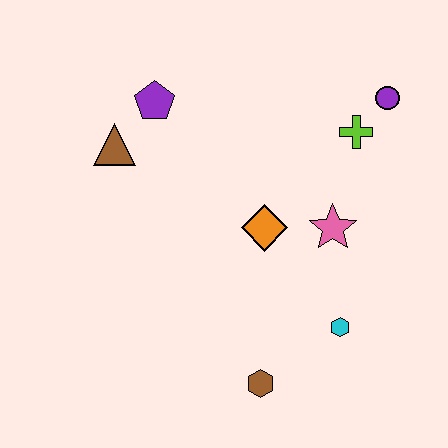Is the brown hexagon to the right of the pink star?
No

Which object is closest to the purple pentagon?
The brown triangle is closest to the purple pentagon.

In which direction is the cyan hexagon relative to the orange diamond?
The cyan hexagon is below the orange diamond.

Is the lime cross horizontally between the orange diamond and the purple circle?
Yes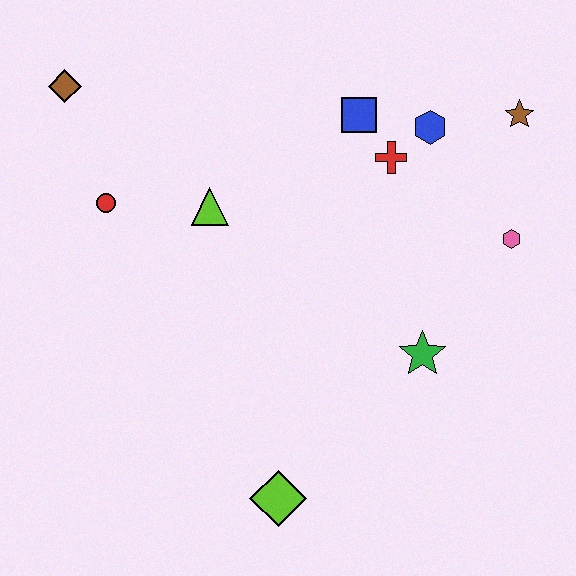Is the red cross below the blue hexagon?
Yes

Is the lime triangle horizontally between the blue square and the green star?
No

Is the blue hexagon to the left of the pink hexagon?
Yes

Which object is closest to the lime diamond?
The green star is closest to the lime diamond.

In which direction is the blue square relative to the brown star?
The blue square is to the left of the brown star.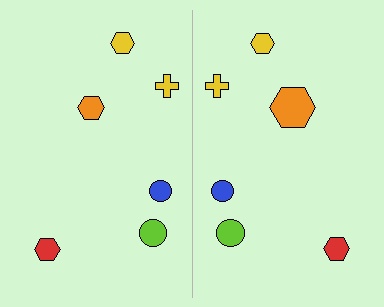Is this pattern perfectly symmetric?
No, the pattern is not perfectly symmetric. The orange hexagon on the right side has a different size than its mirror counterpart.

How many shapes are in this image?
There are 12 shapes in this image.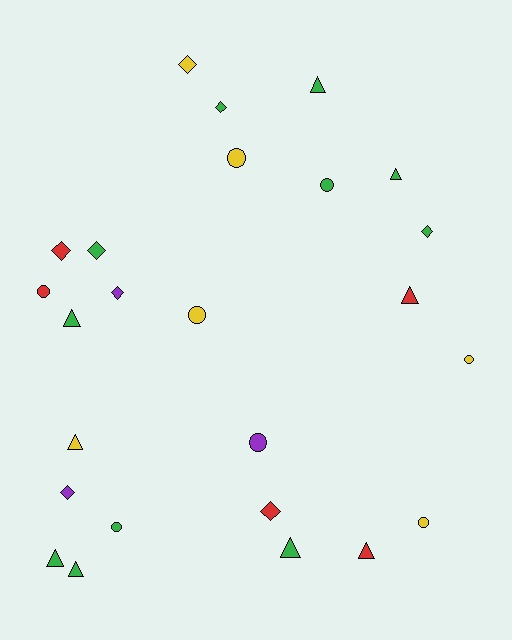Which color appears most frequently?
Green, with 11 objects.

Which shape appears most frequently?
Triangle, with 9 objects.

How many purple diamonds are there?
There are 2 purple diamonds.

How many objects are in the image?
There are 25 objects.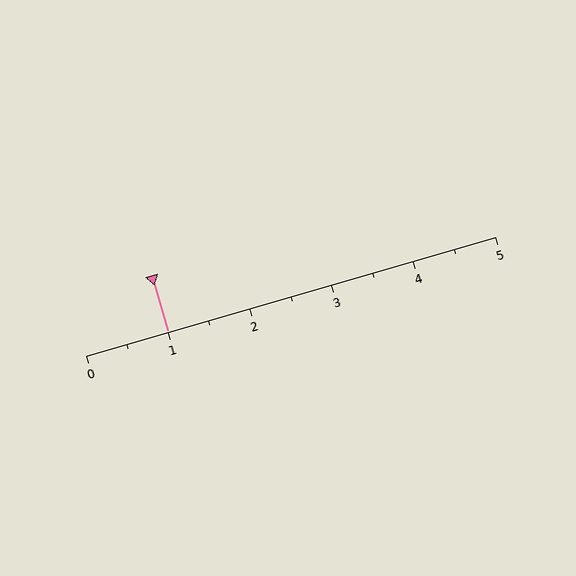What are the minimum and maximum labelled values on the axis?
The axis runs from 0 to 5.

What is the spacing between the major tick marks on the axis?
The major ticks are spaced 1 apart.